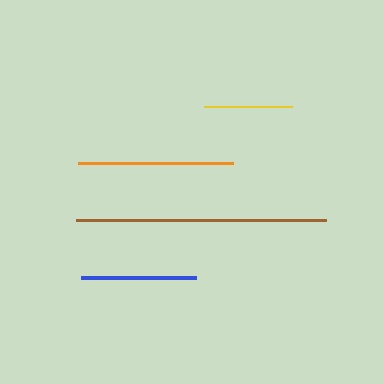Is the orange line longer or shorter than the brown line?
The brown line is longer than the orange line.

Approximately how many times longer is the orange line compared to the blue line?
The orange line is approximately 1.4 times the length of the blue line.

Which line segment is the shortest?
The yellow line is the shortest at approximately 87 pixels.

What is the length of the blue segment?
The blue segment is approximately 115 pixels long.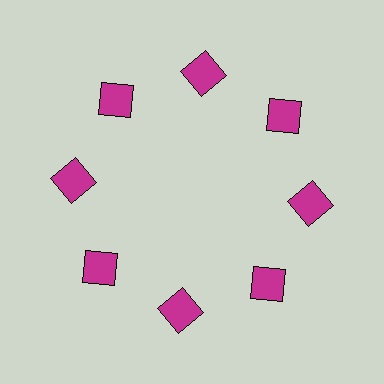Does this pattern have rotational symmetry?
Yes, this pattern has 8-fold rotational symmetry. It looks the same after rotating 45 degrees around the center.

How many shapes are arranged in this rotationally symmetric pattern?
There are 8 shapes, arranged in 8 groups of 1.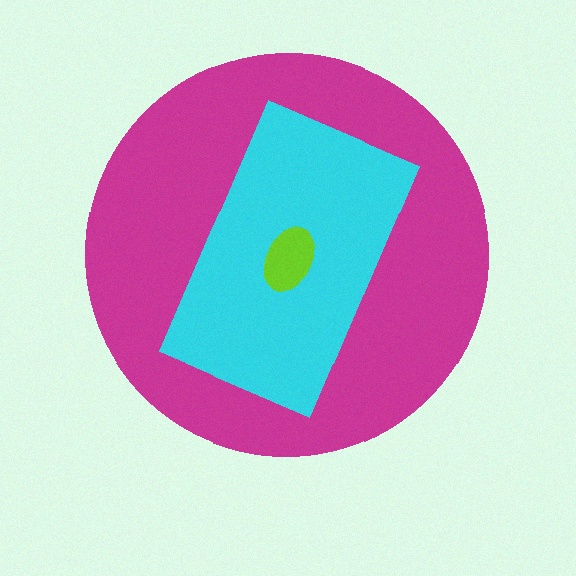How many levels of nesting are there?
3.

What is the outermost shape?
The magenta circle.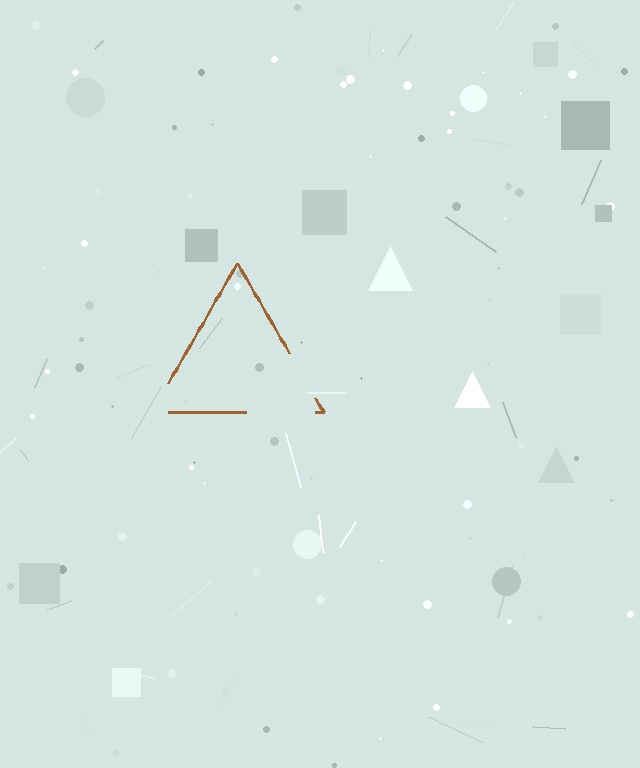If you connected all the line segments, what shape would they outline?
They would outline a triangle.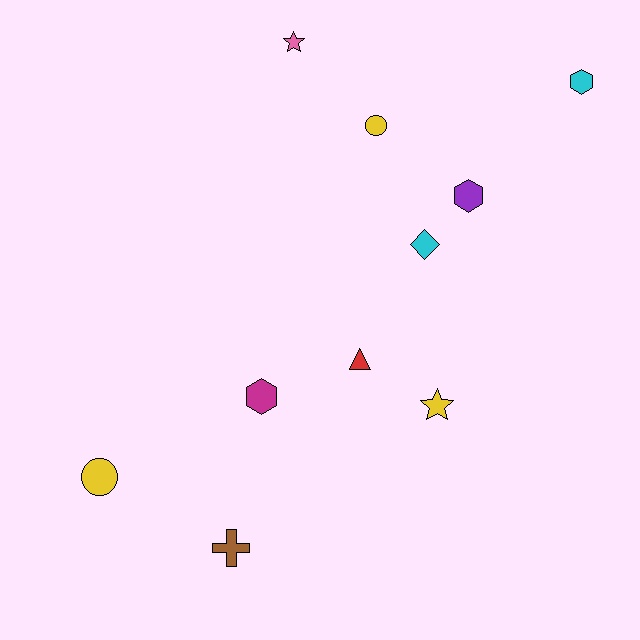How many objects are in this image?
There are 10 objects.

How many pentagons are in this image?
There are no pentagons.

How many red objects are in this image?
There is 1 red object.